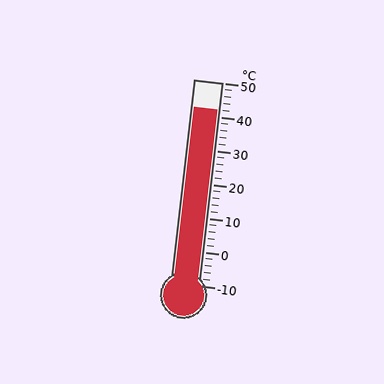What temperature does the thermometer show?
The thermometer shows approximately 42°C.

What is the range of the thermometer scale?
The thermometer scale ranges from -10°C to 50°C.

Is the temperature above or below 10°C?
The temperature is above 10°C.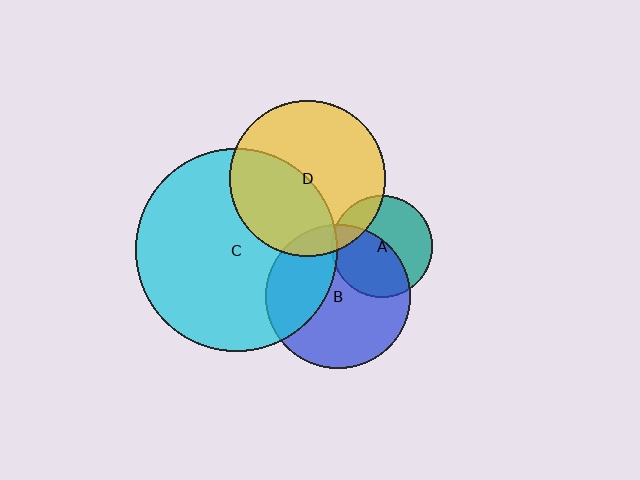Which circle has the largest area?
Circle C (cyan).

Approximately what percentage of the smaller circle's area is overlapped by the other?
Approximately 50%.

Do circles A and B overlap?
Yes.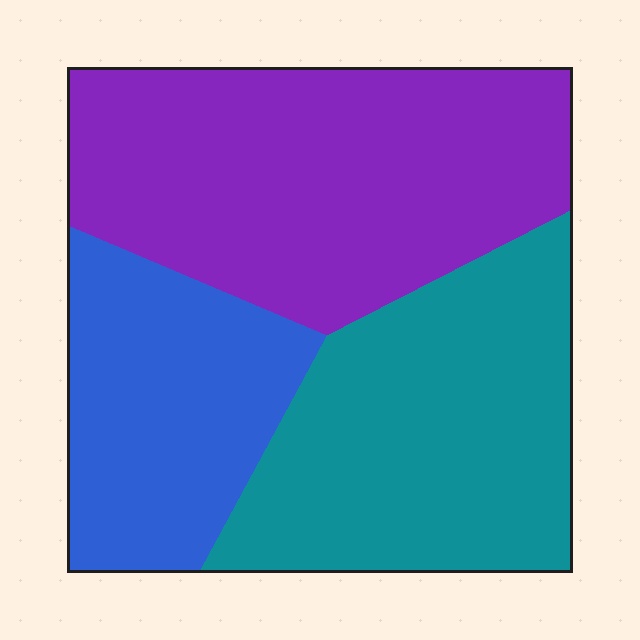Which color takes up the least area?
Blue, at roughly 25%.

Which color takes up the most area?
Purple, at roughly 40%.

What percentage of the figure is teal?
Teal covers roughly 35% of the figure.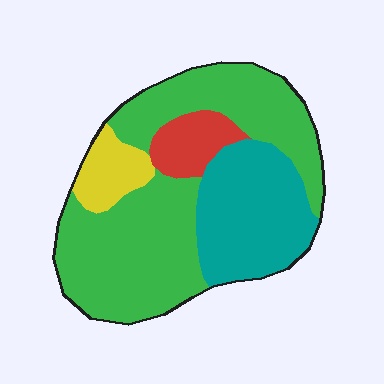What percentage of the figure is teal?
Teal covers roughly 25% of the figure.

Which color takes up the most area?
Green, at roughly 55%.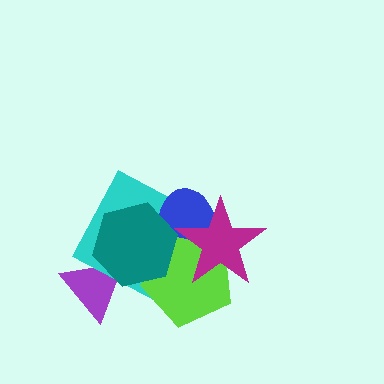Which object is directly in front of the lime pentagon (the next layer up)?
The magenta star is directly in front of the lime pentagon.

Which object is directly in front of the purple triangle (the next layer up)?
The cyan square is directly in front of the purple triangle.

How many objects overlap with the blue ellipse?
4 objects overlap with the blue ellipse.